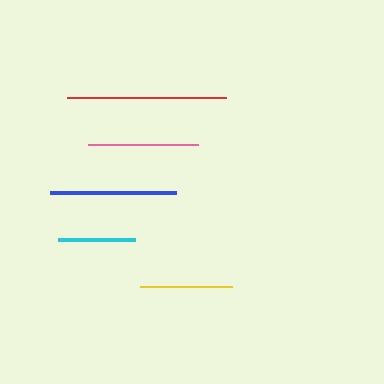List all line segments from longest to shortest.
From longest to shortest: red, blue, pink, yellow, cyan.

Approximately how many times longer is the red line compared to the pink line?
The red line is approximately 1.4 times the length of the pink line.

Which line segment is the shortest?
The cyan line is the shortest at approximately 77 pixels.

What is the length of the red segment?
The red segment is approximately 158 pixels long.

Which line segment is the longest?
The red line is the longest at approximately 158 pixels.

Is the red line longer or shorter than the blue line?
The red line is longer than the blue line.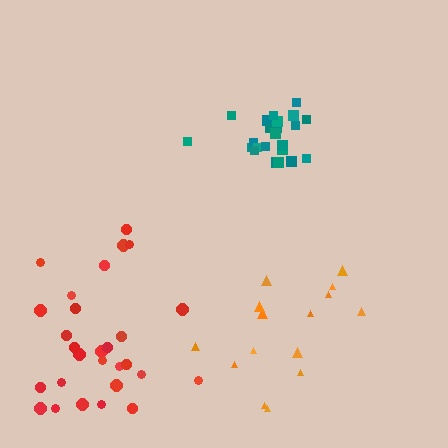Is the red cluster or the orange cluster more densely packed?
Orange.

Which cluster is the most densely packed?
Teal.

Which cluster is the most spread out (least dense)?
Red.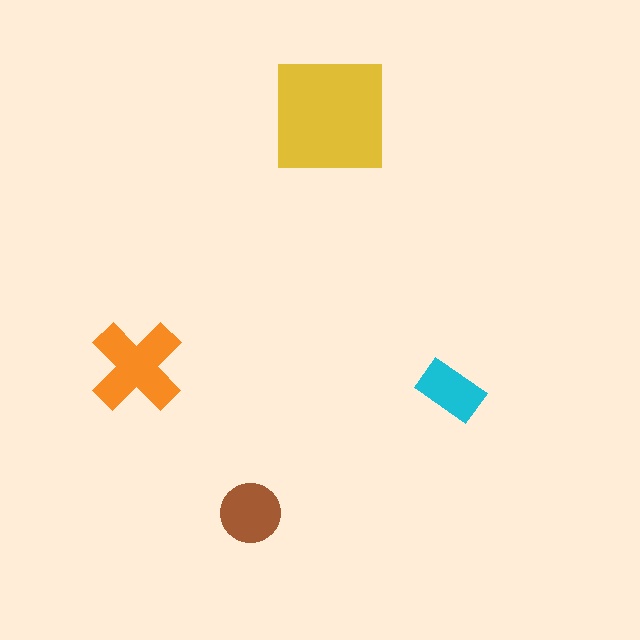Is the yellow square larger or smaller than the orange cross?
Larger.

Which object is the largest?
The yellow square.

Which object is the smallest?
The cyan rectangle.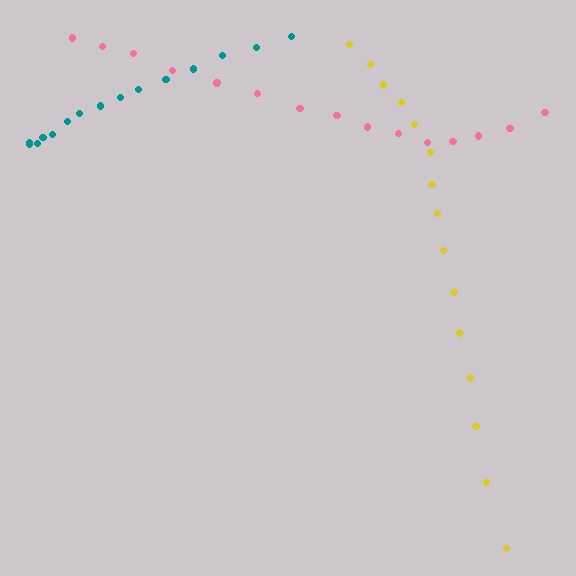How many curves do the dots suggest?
There are 3 distinct paths.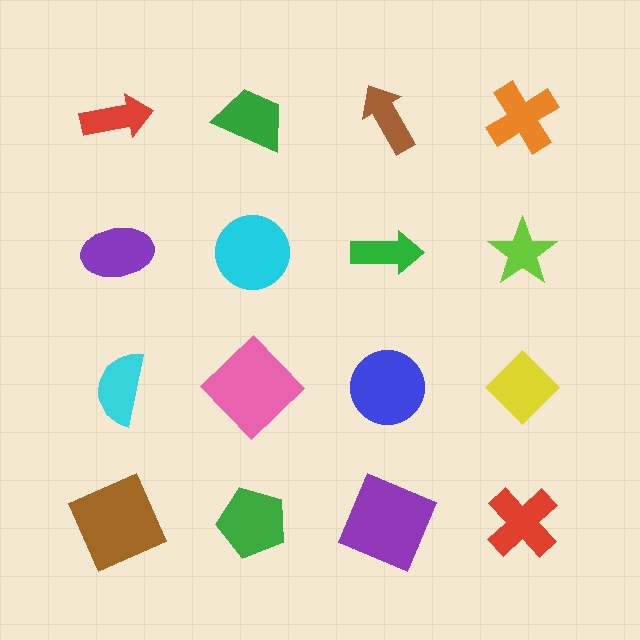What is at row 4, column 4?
A red cross.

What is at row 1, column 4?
An orange cross.